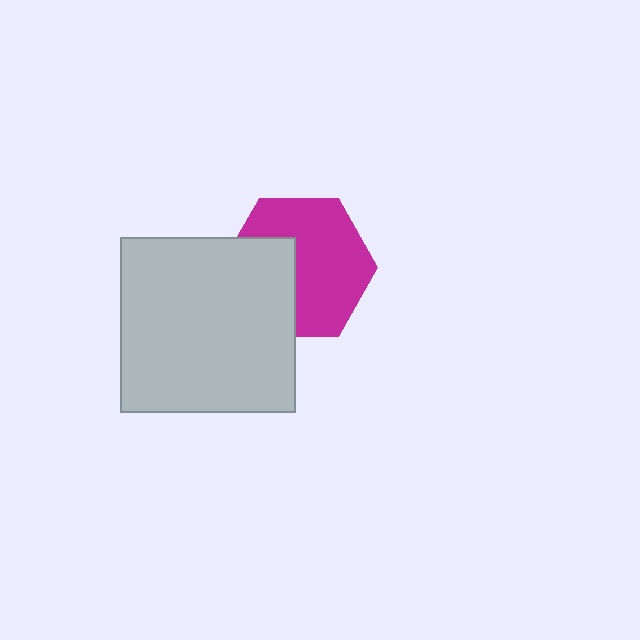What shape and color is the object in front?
The object in front is a light gray square.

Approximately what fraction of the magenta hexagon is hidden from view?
Roughly 36% of the magenta hexagon is hidden behind the light gray square.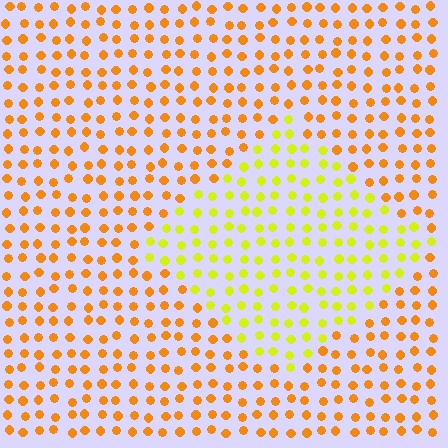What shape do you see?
I see a diamond.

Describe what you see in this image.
The image is filled with small orange elements in a uniform arrangement. A diamond-shaped region is visible where the elements are tinted to a slightly different hue, forming a subtle color boundary.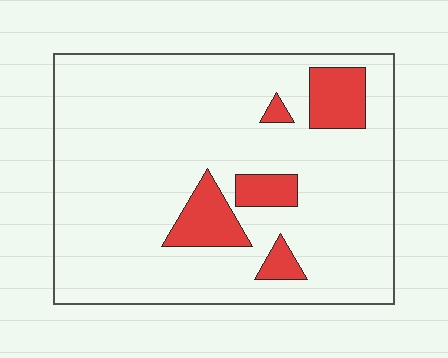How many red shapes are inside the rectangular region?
5.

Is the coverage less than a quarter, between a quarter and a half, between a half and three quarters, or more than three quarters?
Less than a quarter.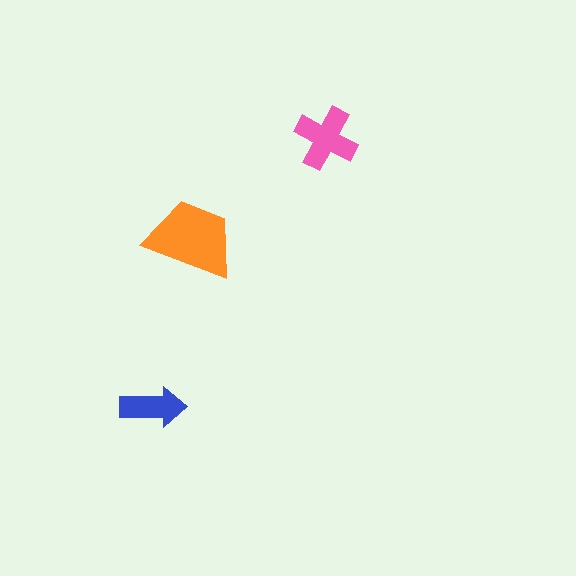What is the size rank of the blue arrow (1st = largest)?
3rd.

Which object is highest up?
The pink cross is topmost.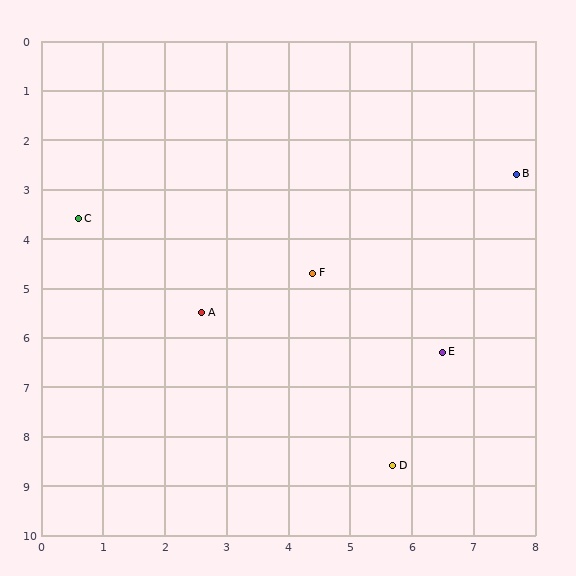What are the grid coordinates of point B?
Point B is at approximately (7.7, 2.7).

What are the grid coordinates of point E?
Point E is at approximately (6.5, 6.3).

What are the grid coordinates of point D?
Point D is at approximately (5.7, 8.6).